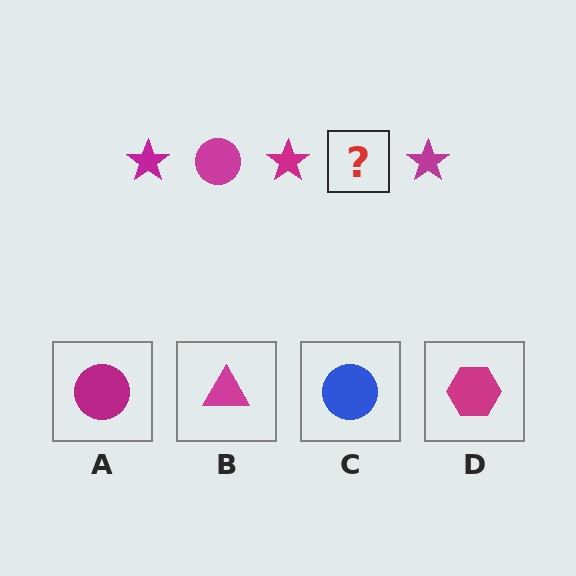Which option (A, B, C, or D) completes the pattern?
A.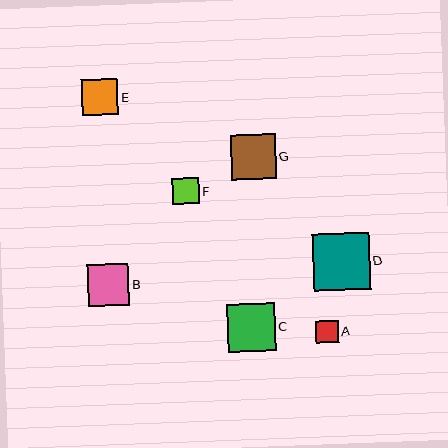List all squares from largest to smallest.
From largest to smallest: D, C, G, B, E, F, A.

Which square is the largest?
Square D is the largest with a size of approximately 57 pixels.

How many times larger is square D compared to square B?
Square D is approximately 1.4 times the size of square B.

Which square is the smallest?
Square A is the smallest with a size of approximately 22 pixels.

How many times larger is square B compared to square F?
Square B is approximately 1.6 times the size of square F.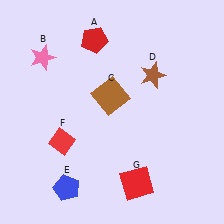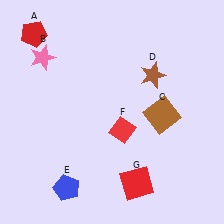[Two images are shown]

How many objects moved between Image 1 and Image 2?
3 objects moved between the two images.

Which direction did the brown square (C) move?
The brown square (C) moved right.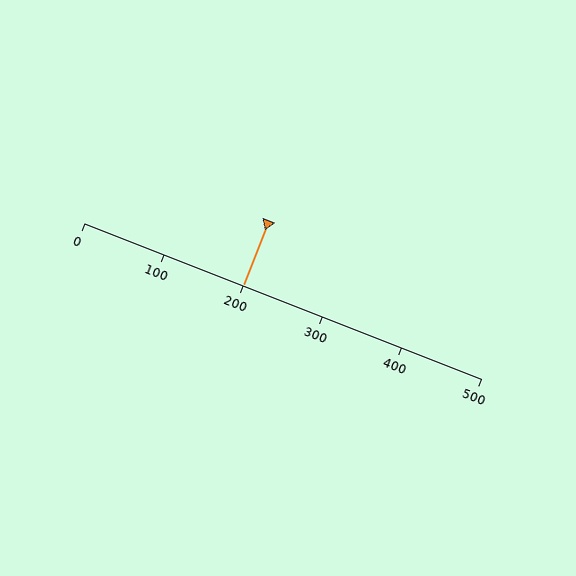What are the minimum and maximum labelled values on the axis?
The axis runs from 0 to 500.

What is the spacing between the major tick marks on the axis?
The major ticks are spaced 100 apart.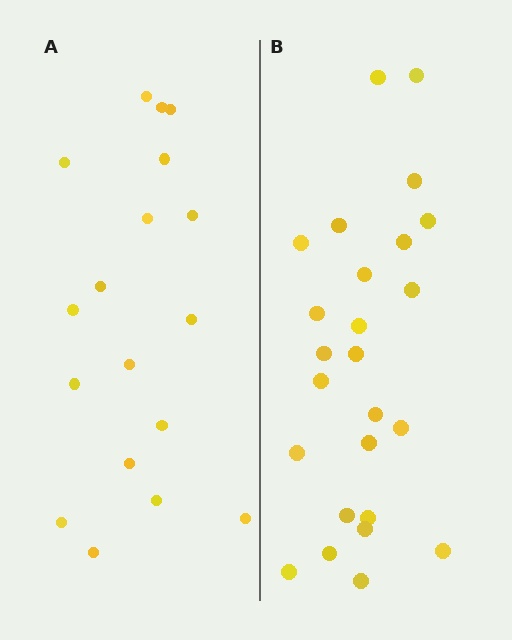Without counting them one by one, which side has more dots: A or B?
Region B (the right region) has more dots.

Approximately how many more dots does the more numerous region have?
Region B has roughly 8 or so more dots than region A.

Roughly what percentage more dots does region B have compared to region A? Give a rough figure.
About 40% more.